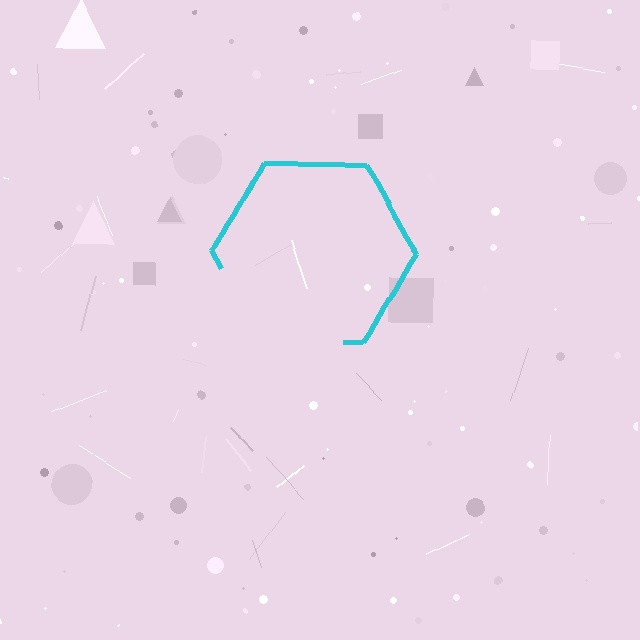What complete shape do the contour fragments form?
The contour fragments form a hexagon.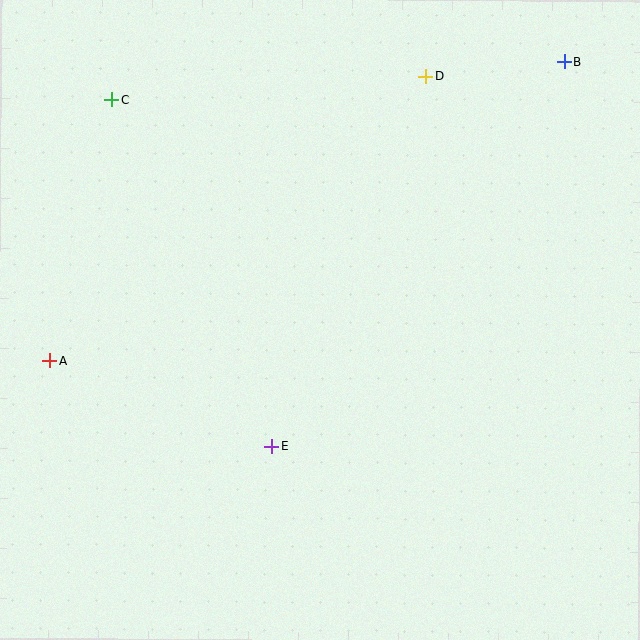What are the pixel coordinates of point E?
Point E is at (272, 446).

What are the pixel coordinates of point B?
Point B is at (564, 62).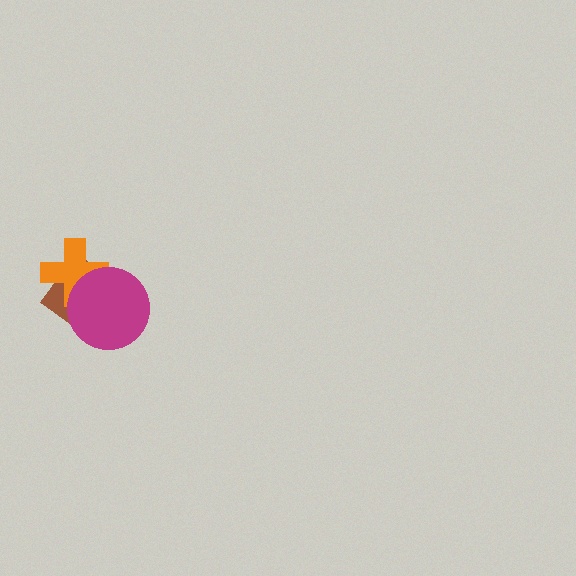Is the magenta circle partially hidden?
No, no other shape covers it.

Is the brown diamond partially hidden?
Yes, it is partially covered by another shape.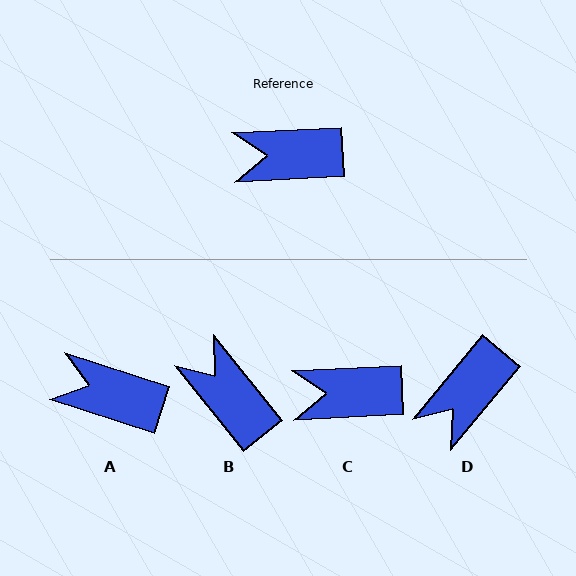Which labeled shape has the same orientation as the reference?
C.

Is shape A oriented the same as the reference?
No, it is off by about 21 degrees.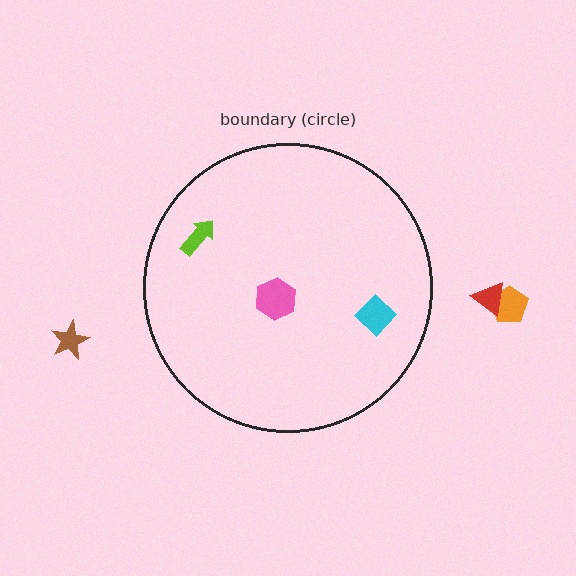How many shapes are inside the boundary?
3 inside, 3 outside.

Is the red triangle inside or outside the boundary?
Outside.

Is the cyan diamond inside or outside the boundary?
Inside.